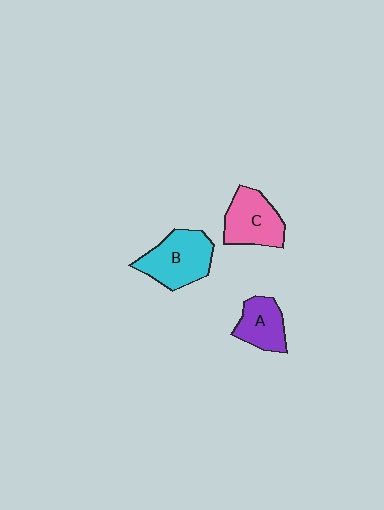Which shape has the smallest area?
Shape A (purple).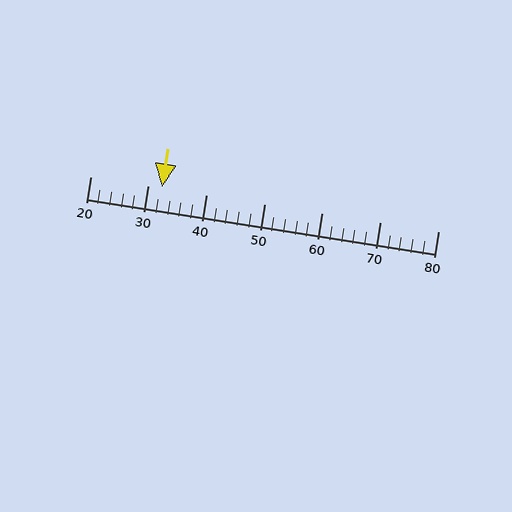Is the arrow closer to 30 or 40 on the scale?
The arrow is closer to 30.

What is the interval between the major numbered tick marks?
The major tick marks are spaced 10 units apart.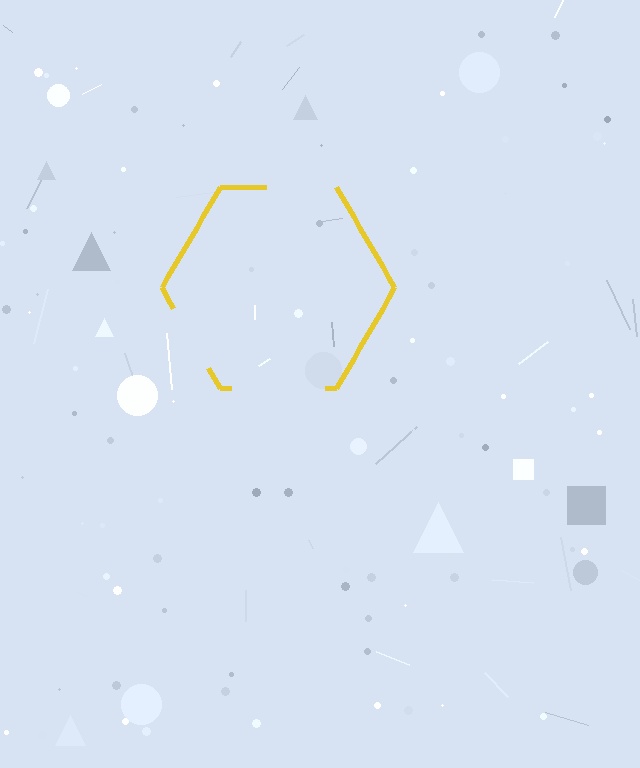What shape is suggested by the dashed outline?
The dashed outline suggests a hexagon.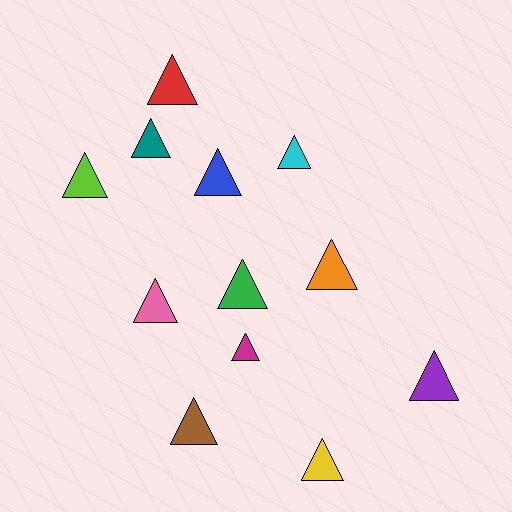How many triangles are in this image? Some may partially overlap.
There are 12 triangles.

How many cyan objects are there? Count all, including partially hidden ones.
There is 1 cyan object.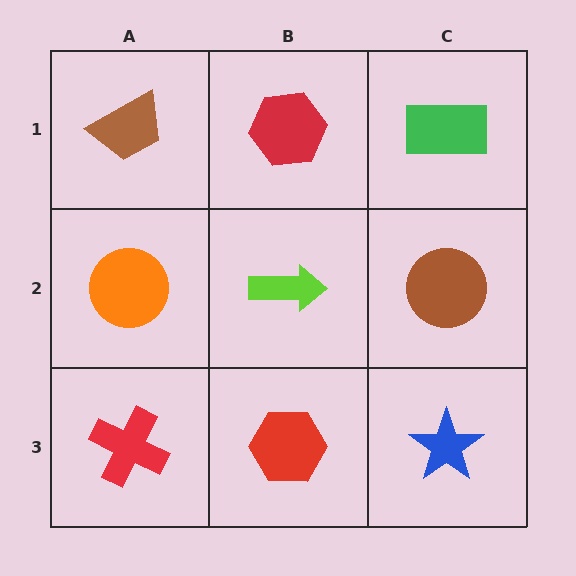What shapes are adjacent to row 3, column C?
A brown circle (row 2, column C), a red hexagon (row 3, column B).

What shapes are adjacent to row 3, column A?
An orange circle (row 2, column A), a red hexagon (row 3, column B).